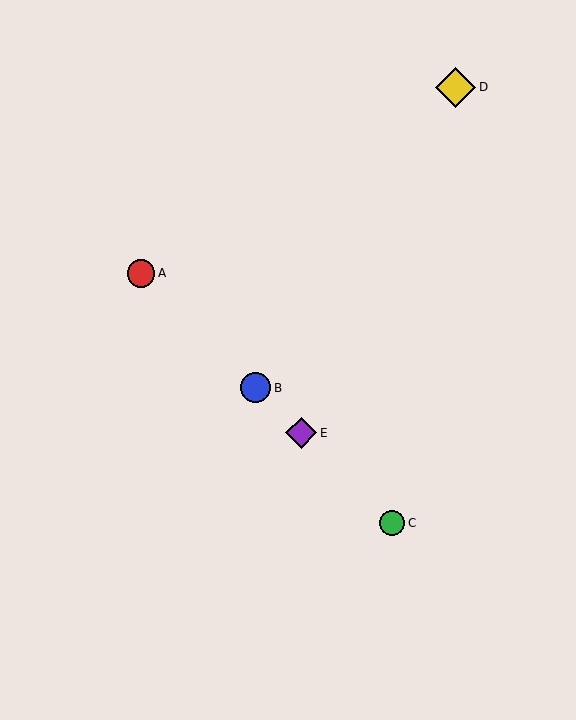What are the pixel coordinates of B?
Object B is at (256, 388).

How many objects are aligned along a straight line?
4 objects (A, B, C, E) are aligned along a straight line.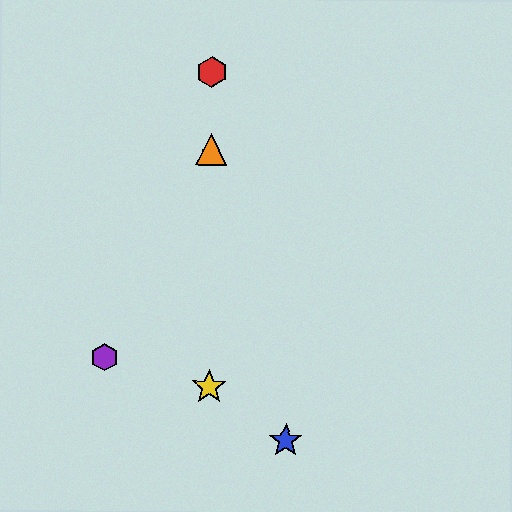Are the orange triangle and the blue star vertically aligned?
No, the orange triangle is at x≈211 and the blue star is at x≈286.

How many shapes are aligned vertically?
4 shapes (the red hexagon, the green hexagon, the yellow star, the orange triangle) are aligned vertically.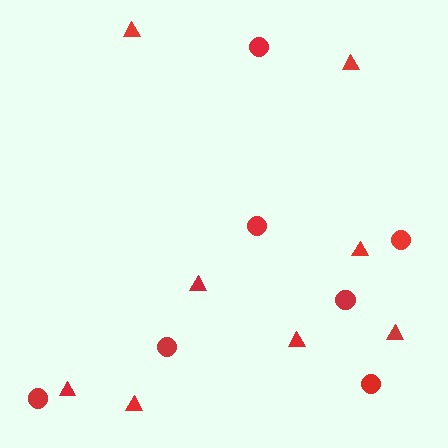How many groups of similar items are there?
There are 2 groups: one group of circles (7) and one group of triangles (8).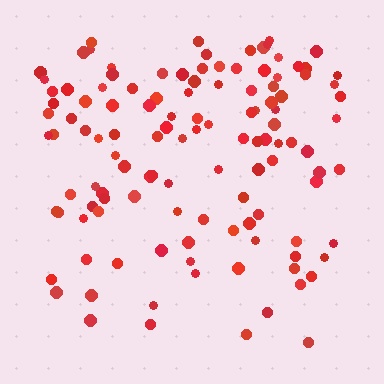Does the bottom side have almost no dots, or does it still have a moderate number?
Still a moderate number, just noticeably fewer than the top.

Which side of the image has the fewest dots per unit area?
The bottom.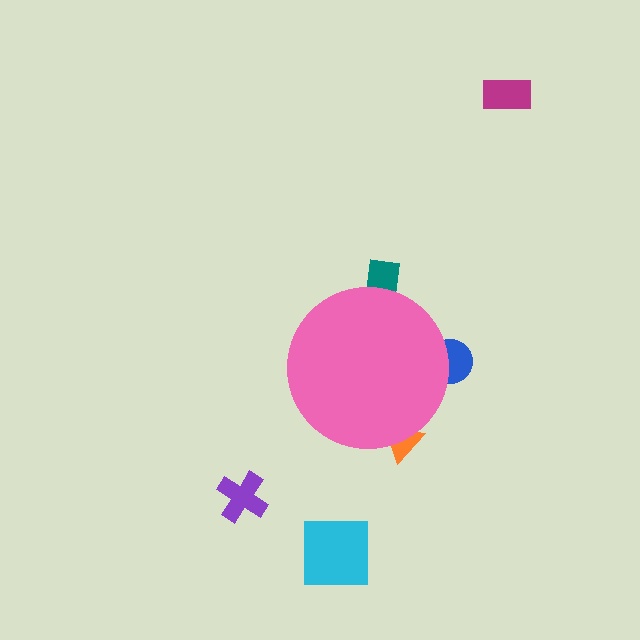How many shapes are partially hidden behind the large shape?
3 shapes are partially hidden.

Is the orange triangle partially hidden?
Yes, the orange triangle is partially hidden behind the pink circle.